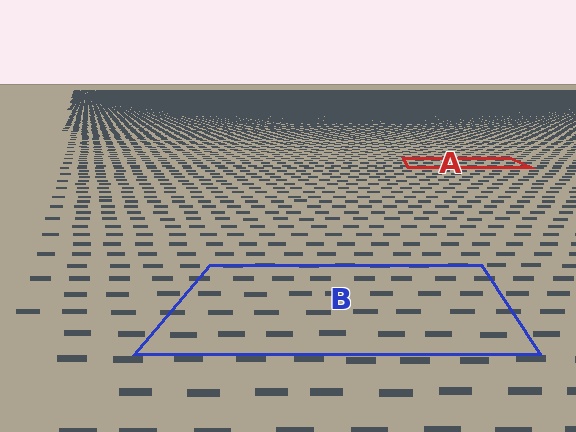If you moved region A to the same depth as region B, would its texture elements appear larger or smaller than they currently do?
They would appear larger. At a closer depth, the same texture elements are projected at a bigger on-screen size.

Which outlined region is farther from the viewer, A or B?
Region A is farther from the viewer — the texture elements inside it appear smaller and more densely packed.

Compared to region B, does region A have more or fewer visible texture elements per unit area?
Region A has more texture elements per unit area — they are packed more densely because it is farther away.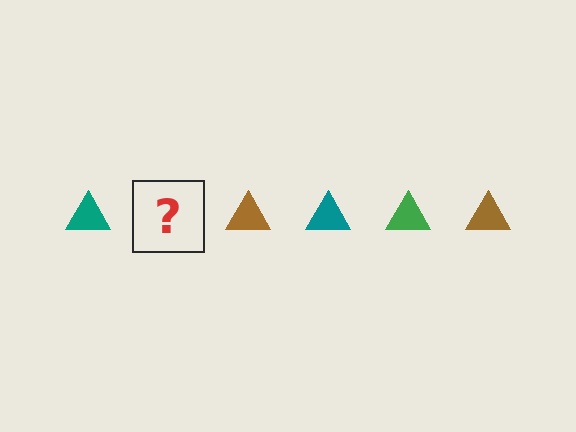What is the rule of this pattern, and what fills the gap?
The rule is that the pattern cycles through teal, green, brown triangles. The gap should be filled with a green triangle.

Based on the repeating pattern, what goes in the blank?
The blank should be a green triangle.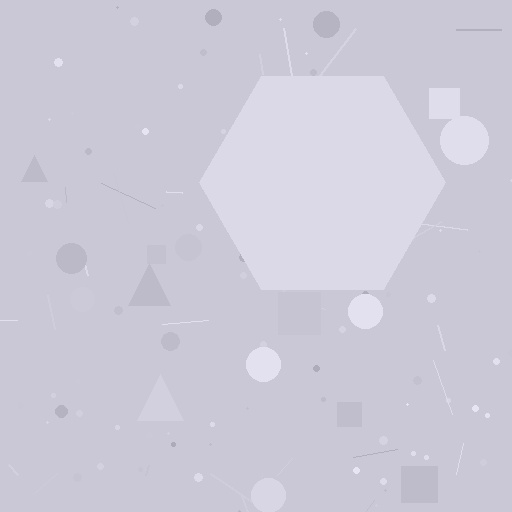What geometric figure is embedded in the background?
A hexagon is embedded in the background.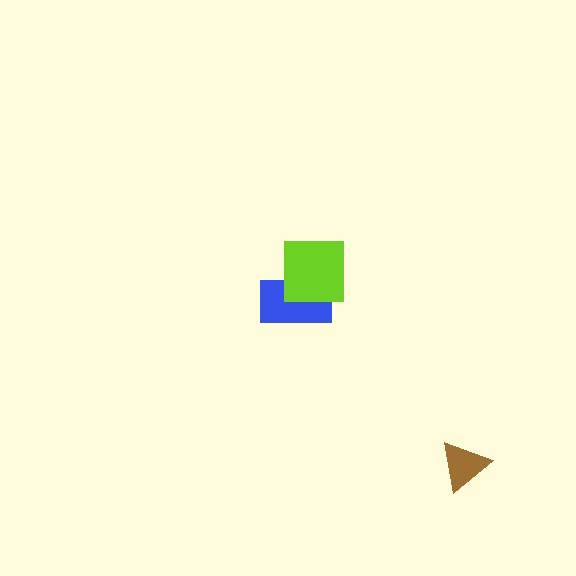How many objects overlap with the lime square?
1 object overlaps with the lime square.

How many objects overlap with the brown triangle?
0 objects overlap with the brown triangle.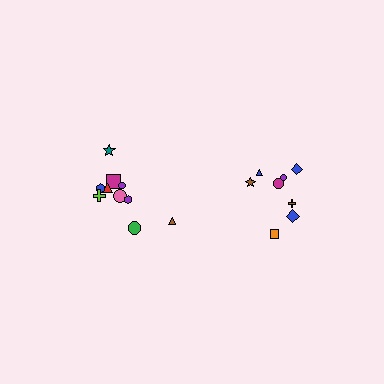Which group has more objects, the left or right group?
The left group.